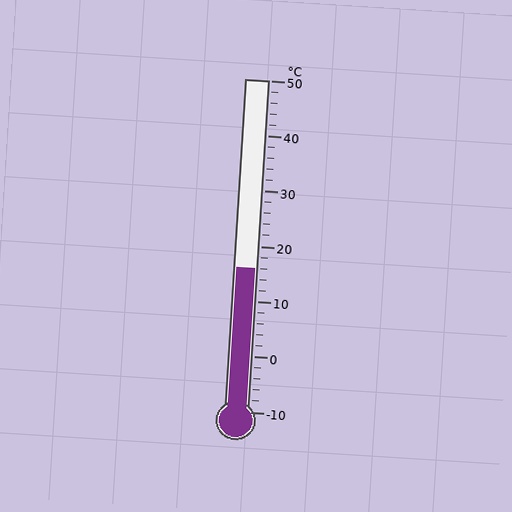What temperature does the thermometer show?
The thermometer shows approximately 16°C.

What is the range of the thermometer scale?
The thermometer scale ranges from -10°C to 50°C.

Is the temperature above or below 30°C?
The temperature is below 30°C.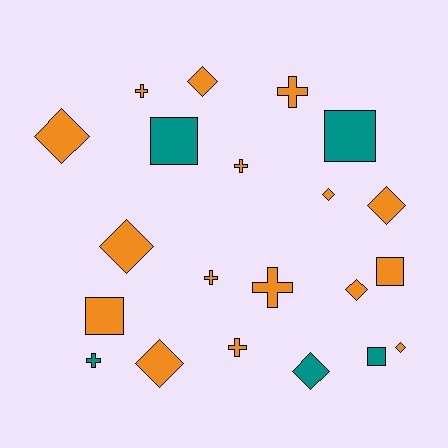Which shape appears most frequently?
Diamond, with 9 objects.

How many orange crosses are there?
There are 6 orange crosses.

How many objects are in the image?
There are 21 objects.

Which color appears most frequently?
Orange, with 16 objects.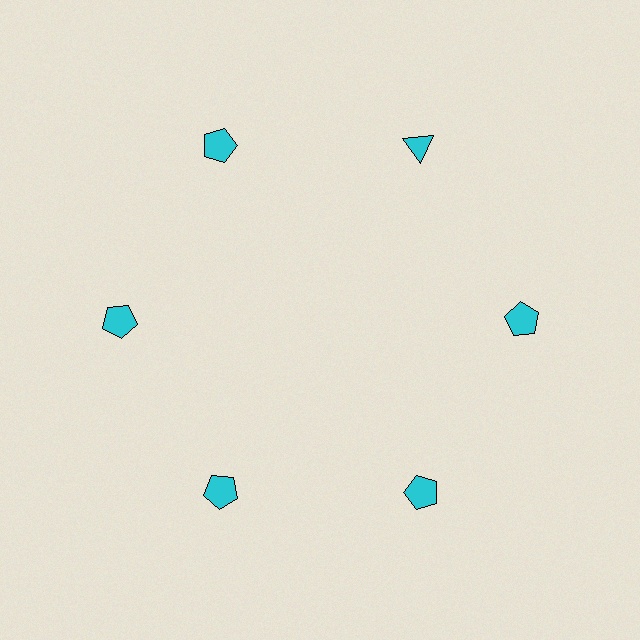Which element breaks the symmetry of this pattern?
The cyan triangle at roughly the 1 o'clock position breaks the symmetry. All other shapes are cyan pentagons.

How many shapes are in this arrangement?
There are 6 shapes arranged in a ring pattern.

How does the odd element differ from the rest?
It has a different shape: triangle instead of pentagon.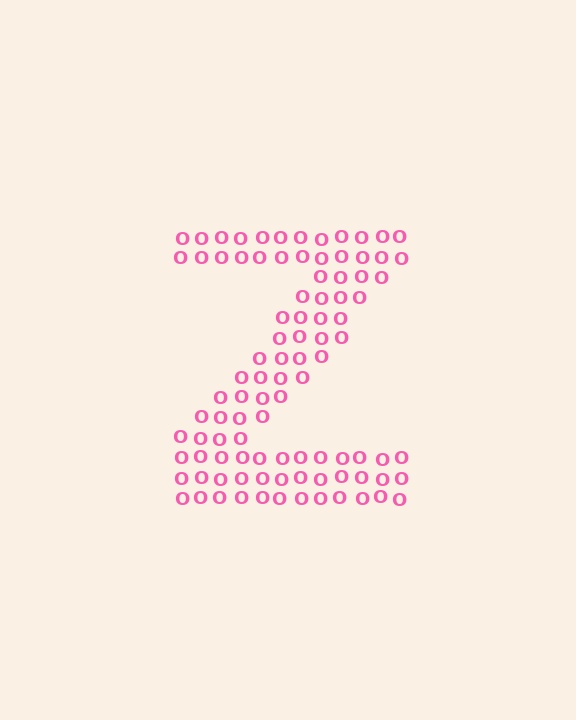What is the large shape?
The large shape is the letter Z.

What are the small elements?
The small elements are letter O's.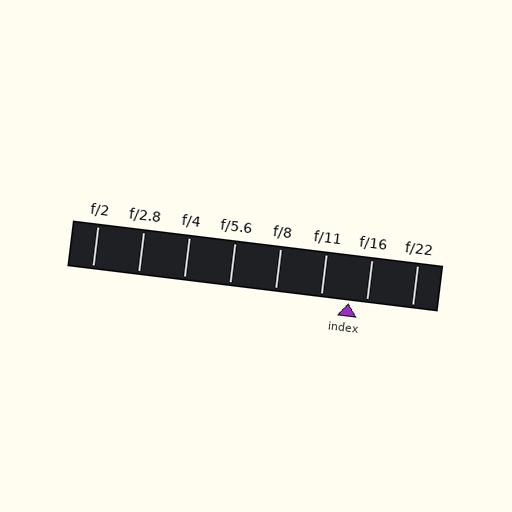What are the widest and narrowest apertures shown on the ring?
The widest aperture shown is f/2 and the narrowest is f/22.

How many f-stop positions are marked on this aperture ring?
There are 8 f-stop positions marked.